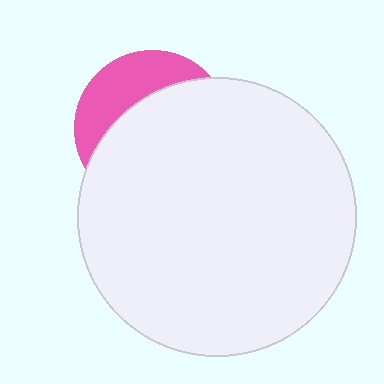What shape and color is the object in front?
The object in front is a white circle.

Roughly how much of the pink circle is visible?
A small part of it is visible (roughly 32%).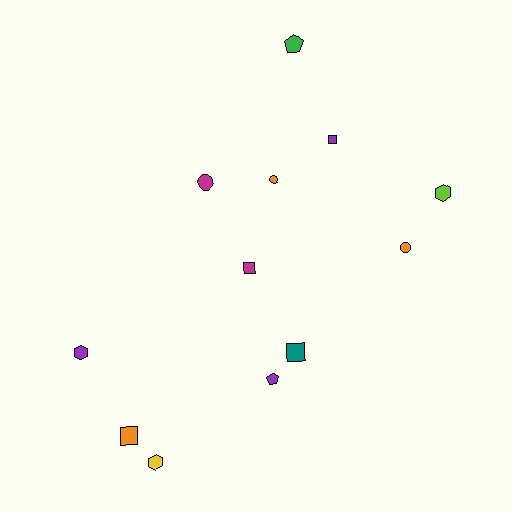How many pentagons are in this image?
There are 2 pentagons.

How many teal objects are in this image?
There is 1 teal object.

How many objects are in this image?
There are 12 objects.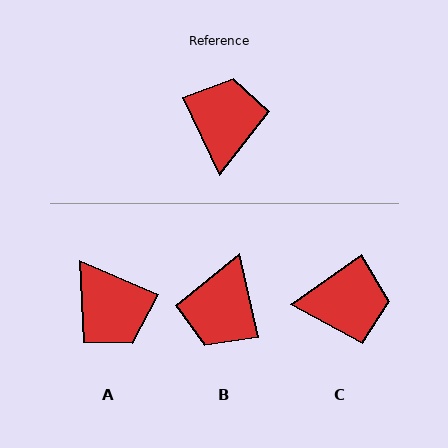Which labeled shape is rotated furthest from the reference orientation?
B, about 168 degrees away.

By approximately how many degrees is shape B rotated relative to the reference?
Approximately 168 degrees counter-clockwise.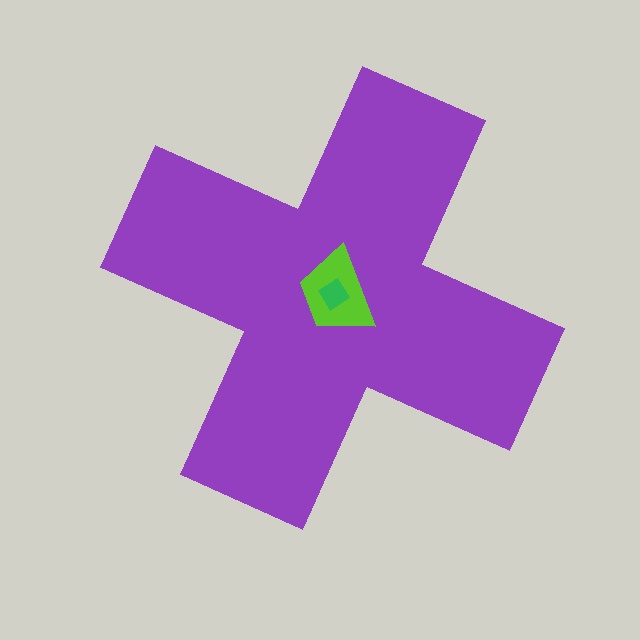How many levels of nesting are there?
3.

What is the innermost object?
The green diamond.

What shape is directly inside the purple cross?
The lime trapezoid.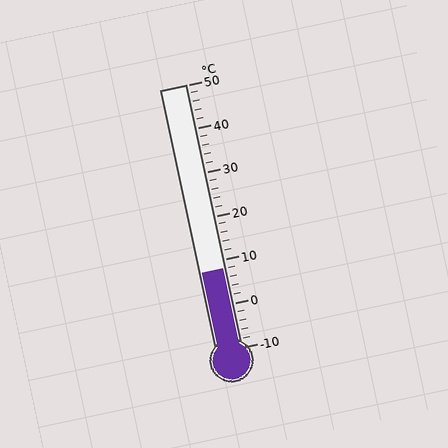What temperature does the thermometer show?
The thermometer shows approximately 8°C.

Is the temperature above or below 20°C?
The temperature is below 20°C.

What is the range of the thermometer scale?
The thermometer scale ranges from -10°C to 50°C.